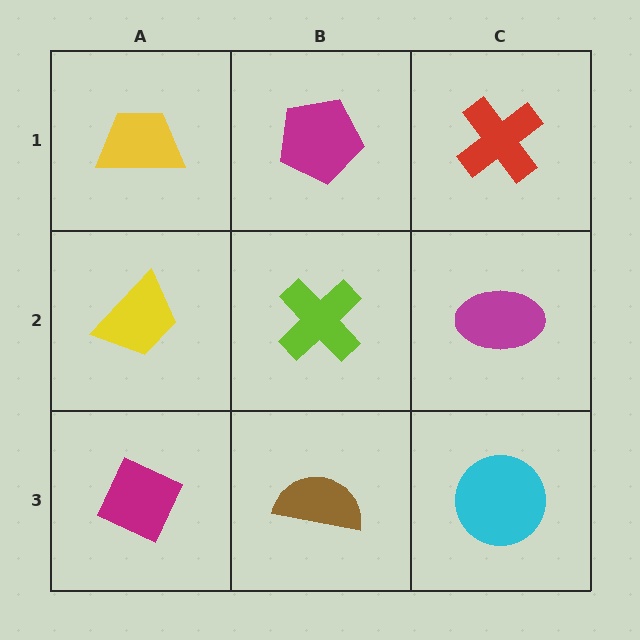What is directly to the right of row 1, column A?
A magenta pentagon.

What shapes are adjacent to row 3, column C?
A magenta ellipse (row 2, column C), a brown semicircle (row 3, column B).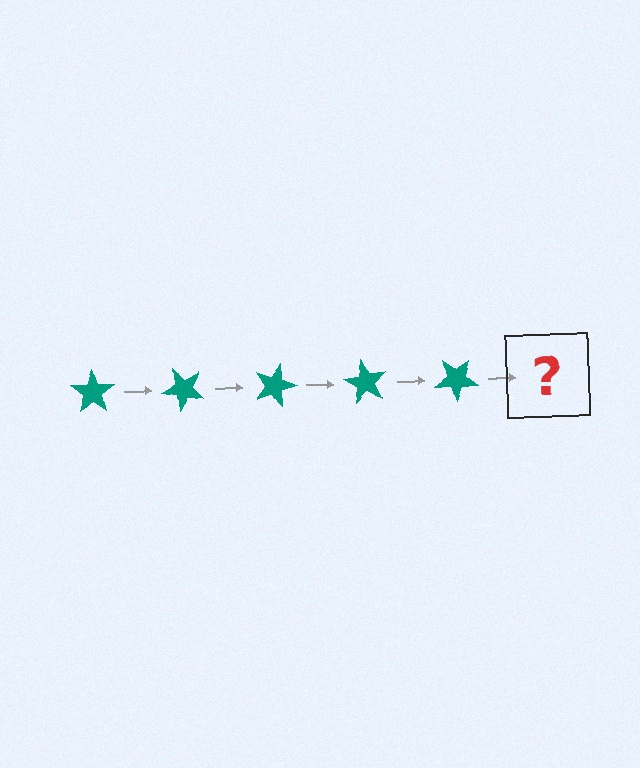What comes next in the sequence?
The next element should be a teal star rotated 225 degrees.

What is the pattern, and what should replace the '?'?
The pattern is that the star rotates 45 degrees each step. The '?' should be a teal star rotated 225 degrees.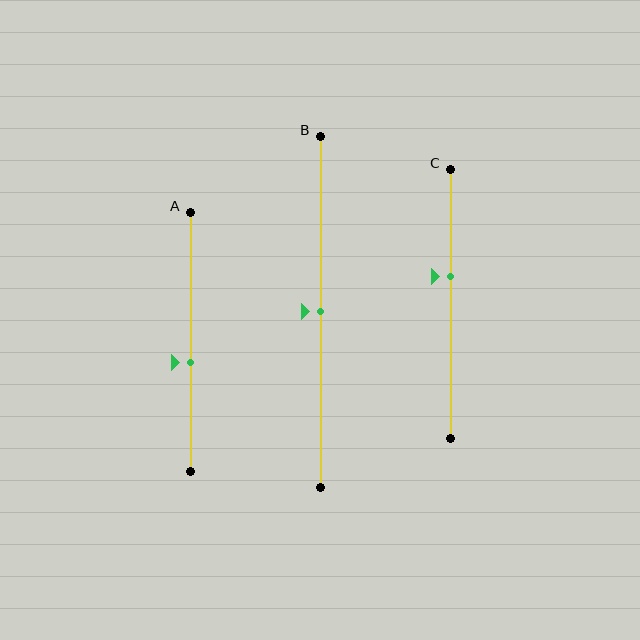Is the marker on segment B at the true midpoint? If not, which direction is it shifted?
Yes, the marker on segment B is at the true midpoint.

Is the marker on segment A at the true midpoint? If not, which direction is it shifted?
No, the marker on segment A is shifted downward by about 8% of the segment length.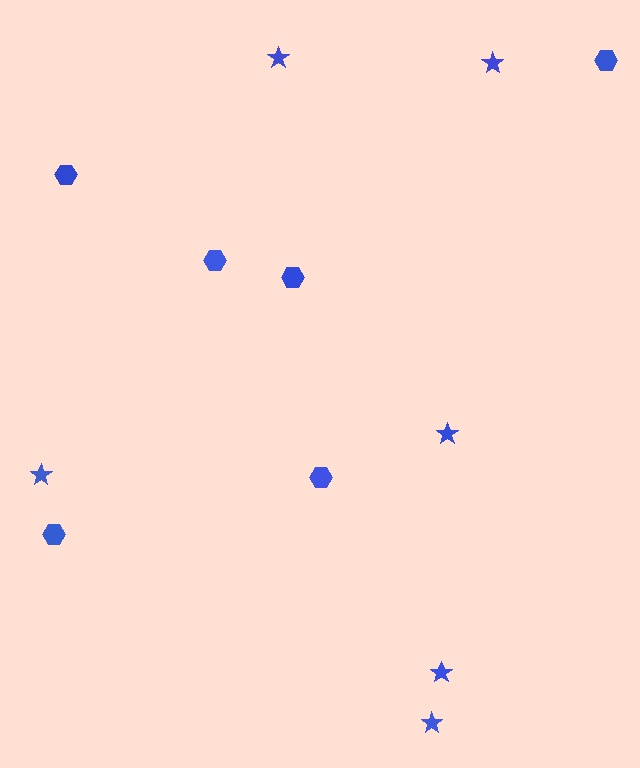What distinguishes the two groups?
There are 2 groups: one group of hexagons (6) and one group of stars (6).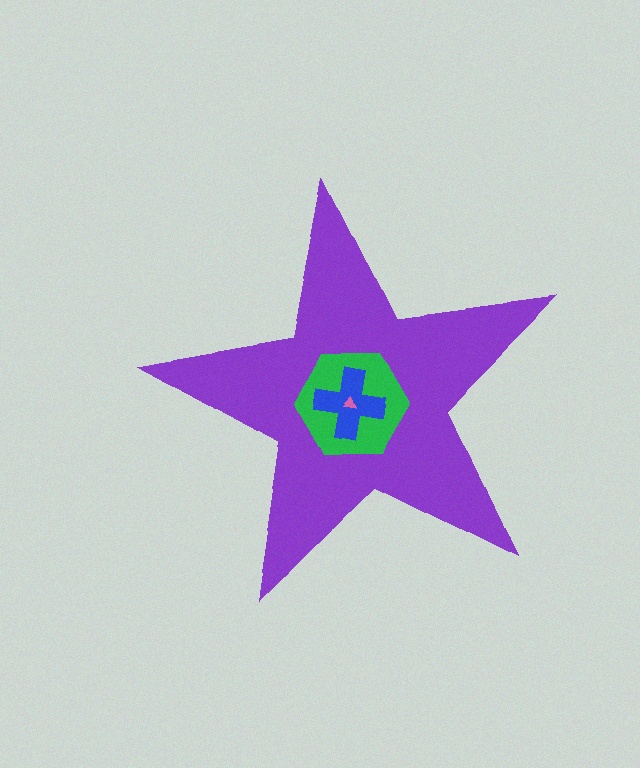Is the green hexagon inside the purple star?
Yes.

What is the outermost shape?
The purple star.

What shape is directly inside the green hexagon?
The blue cross.